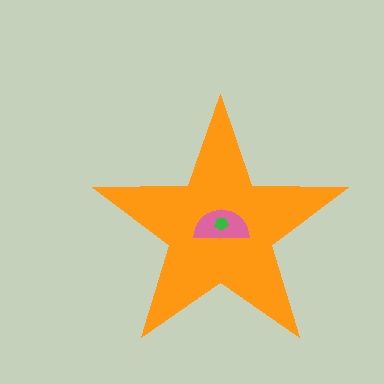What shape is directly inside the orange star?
The pink semicircle.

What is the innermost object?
The green pentagon.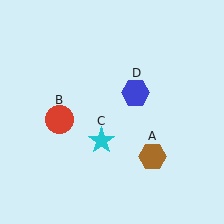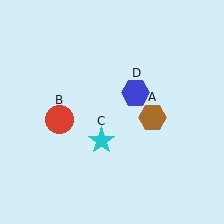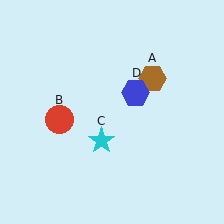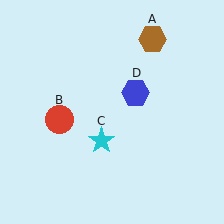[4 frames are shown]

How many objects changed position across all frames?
1 object changed position: brown hexagon (object A).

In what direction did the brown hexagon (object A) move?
The brown hexagon (object A) moved up.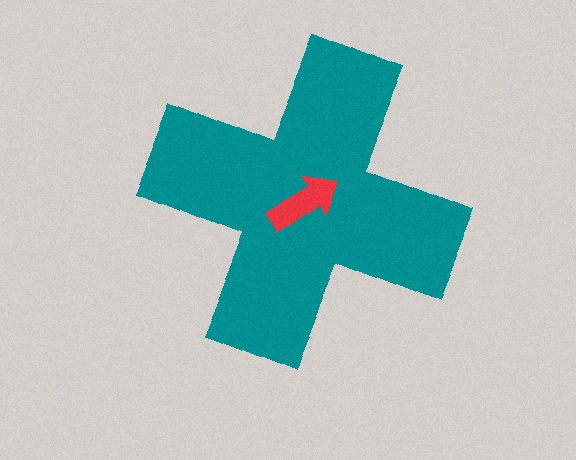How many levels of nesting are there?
2.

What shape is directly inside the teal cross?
The red arrow.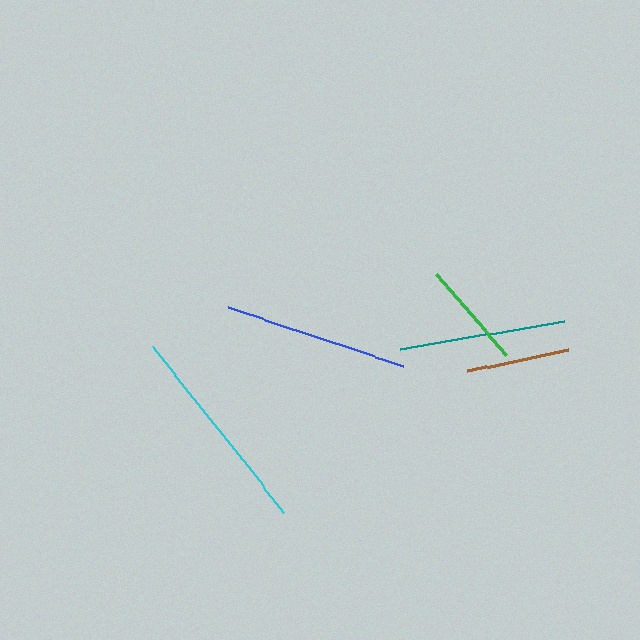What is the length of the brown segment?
The brown segment is approximately 103 pixels long.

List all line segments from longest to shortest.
From longest to shortest: cyan, blue, teal, green, brown.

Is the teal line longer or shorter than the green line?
The teal line is longer than the green line.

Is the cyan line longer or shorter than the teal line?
The cyan line is longer than the teal line.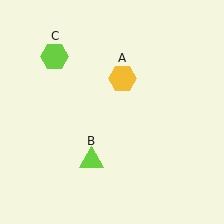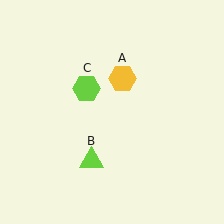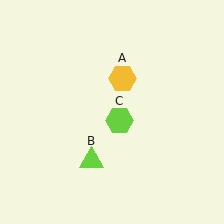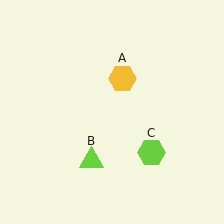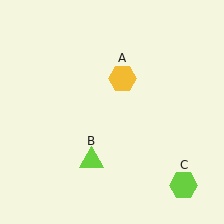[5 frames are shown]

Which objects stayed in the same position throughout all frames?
Yellow hexagon (object A) and lime triangle (object B) remained stationary.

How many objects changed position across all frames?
1 object changed position: lime hexagon (object C).